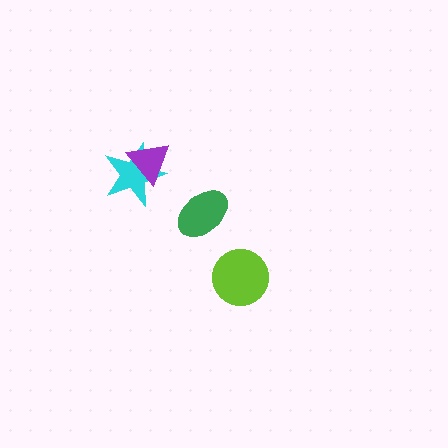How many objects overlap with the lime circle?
0 objects overlap with the lime circle.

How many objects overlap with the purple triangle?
1 object overlaps with the purple triangle.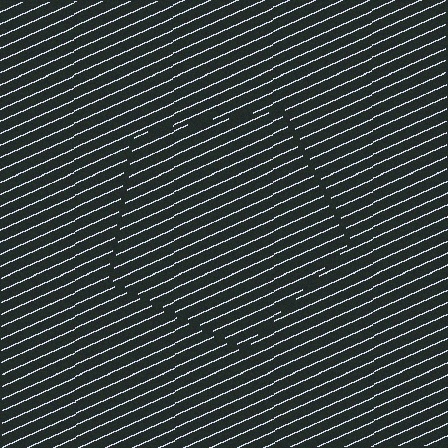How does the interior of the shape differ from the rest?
The interior of the shape contains the same grating, shifted by half a period — the contour is defined by the phase discontinuity where line-ends from the inner and outer gratings abut.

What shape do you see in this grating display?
An illusory pentagon. The interior of the shape contains the same grating, shifted by half a period — the contour is defined by the phase discontinuity where line-ends from the inner and outer gratings abut.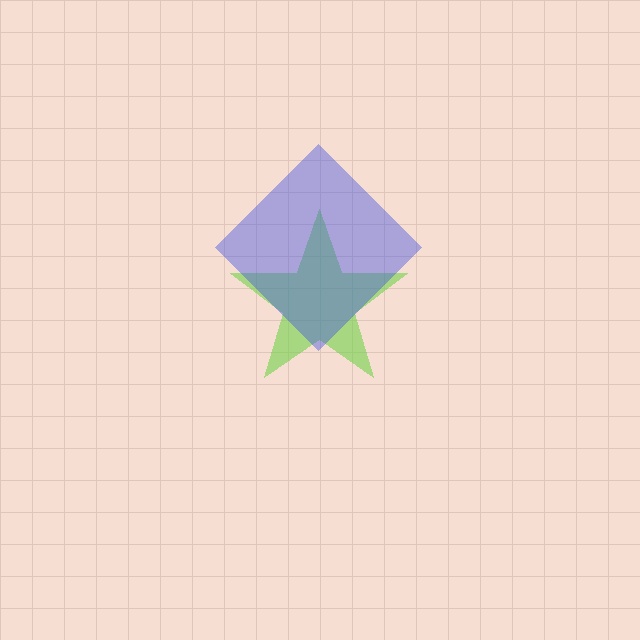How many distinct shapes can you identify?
There are 2 distinct shapes: a lime star, a blue diamond.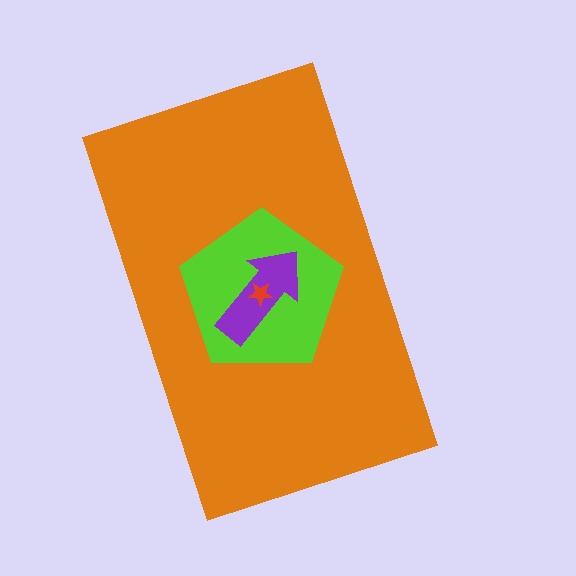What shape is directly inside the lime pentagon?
The purple arrow.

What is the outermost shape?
The orange rectangle.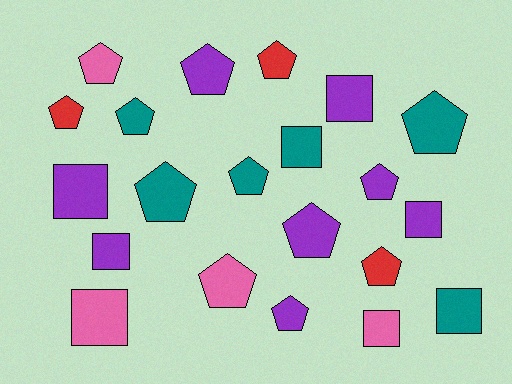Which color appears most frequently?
Purple, with 8 objects.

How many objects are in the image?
There are 21 objects.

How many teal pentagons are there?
There are 4 teal pentagons.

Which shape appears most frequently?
Pentagon, with 13 objects.